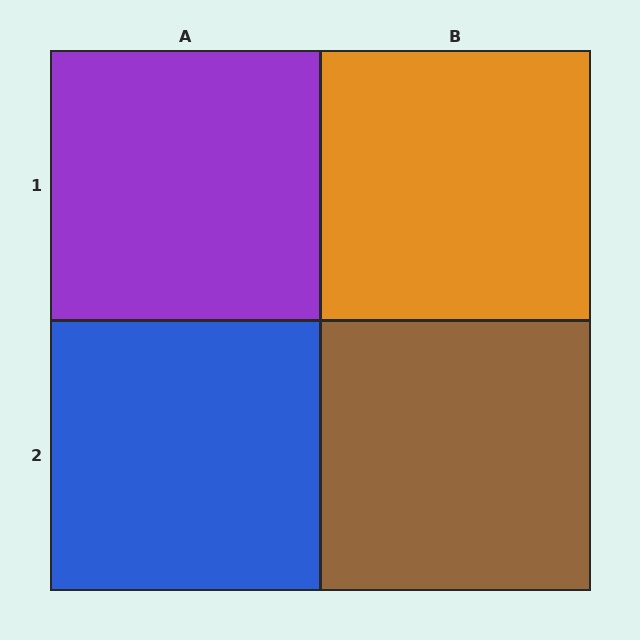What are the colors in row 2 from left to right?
Blue, brown.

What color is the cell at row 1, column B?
Orange.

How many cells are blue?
1 cell is blue.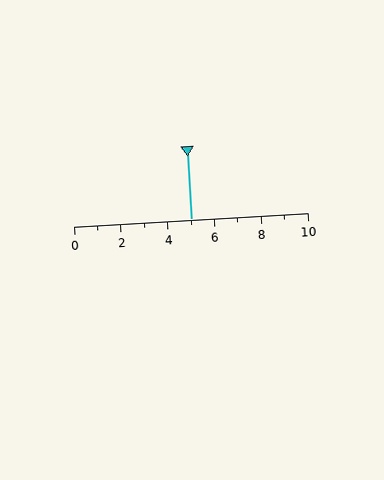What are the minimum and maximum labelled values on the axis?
The axis runs from 0 to 10.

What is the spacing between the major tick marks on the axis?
The major ticks are spaced 2 apart.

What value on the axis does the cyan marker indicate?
The marker indicates approximately 5.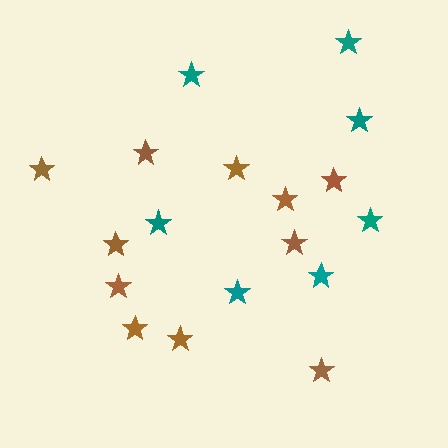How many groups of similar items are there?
There are 2 groups: one group of brown stars (11) and one group of teal stars (7).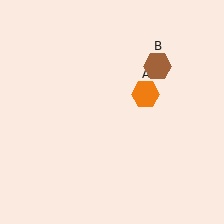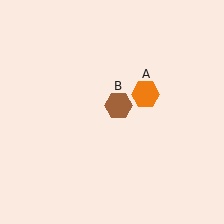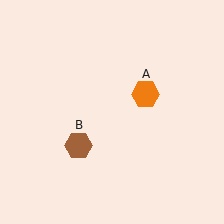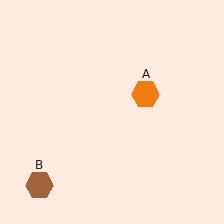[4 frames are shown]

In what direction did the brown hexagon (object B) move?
The brown hexagon (object B) moved down and to the left.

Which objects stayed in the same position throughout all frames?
Orange hexagon (object A) remained stationary.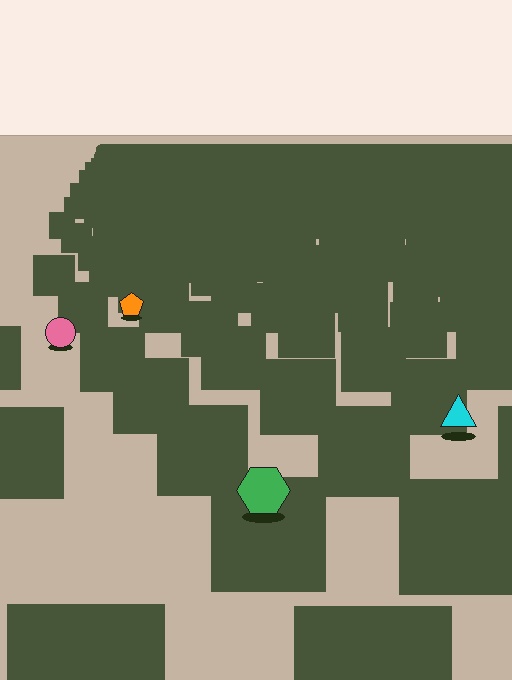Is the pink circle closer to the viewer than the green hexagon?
No. The green hexagon is closer — you can tell from the texture gradient: the ground texture is coarser near it.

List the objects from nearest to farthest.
From nearest to farthest: the green hexagon, the cyan triangle, the pink circle, the orange pentagon.